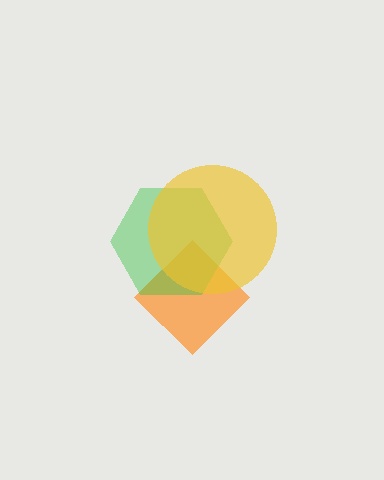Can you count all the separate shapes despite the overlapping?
Yes, there are 3 separate shapes.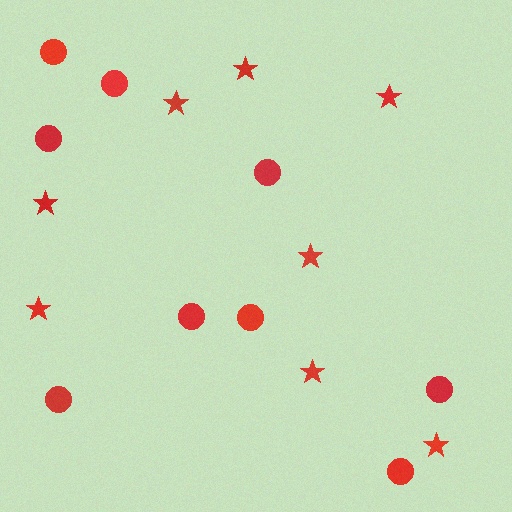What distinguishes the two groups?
There are 2 groups: one group of stars (8) and one group of circles (9).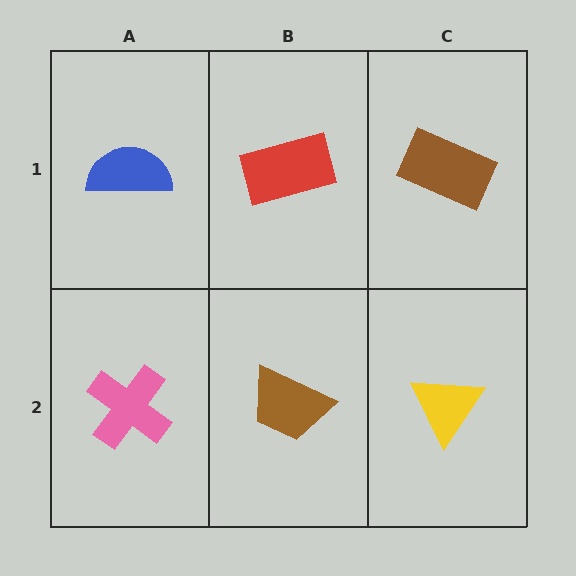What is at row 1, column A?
A blue semicircle.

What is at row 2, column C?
A yellow triangle.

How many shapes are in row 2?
3 shapes.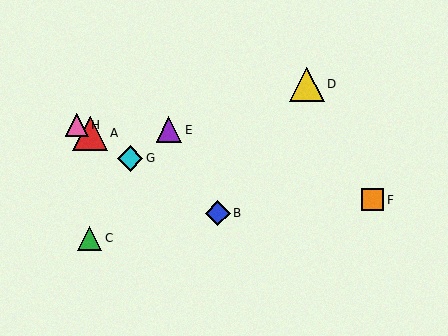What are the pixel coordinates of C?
Object C is at (90, 239).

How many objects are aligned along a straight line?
4 objects (A, B, G, H) are aligned along a straight line.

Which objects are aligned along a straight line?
Objects A, B, G, H are aligned along a straight line.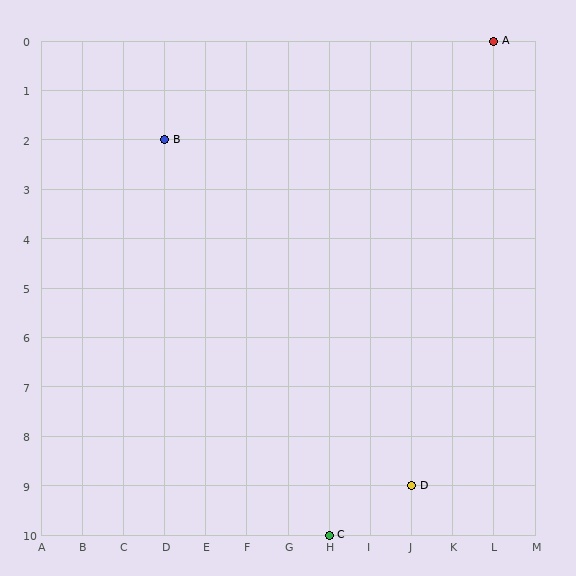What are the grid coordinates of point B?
Point B is at grid coordinates (D, 2).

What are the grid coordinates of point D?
Point D is at grid coordinates (J, 9).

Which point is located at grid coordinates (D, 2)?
Point B is at (D, 2).